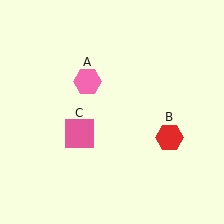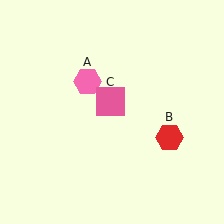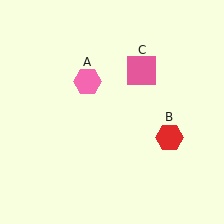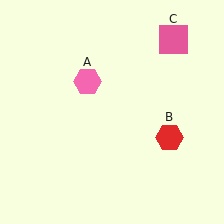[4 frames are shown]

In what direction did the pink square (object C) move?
The pink square (object C) moved up and to the right.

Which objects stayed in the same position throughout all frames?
Pink hexagon (object A) and red hexagon (object B) remained stationary.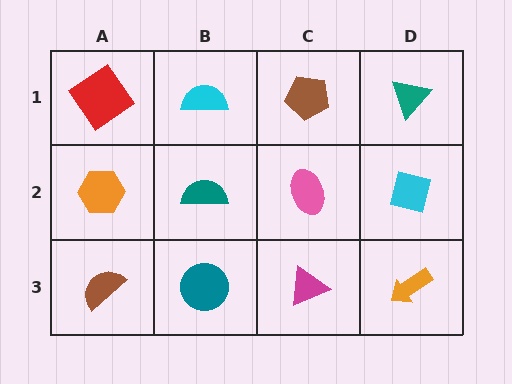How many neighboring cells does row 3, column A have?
2.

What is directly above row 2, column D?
A teal triangle.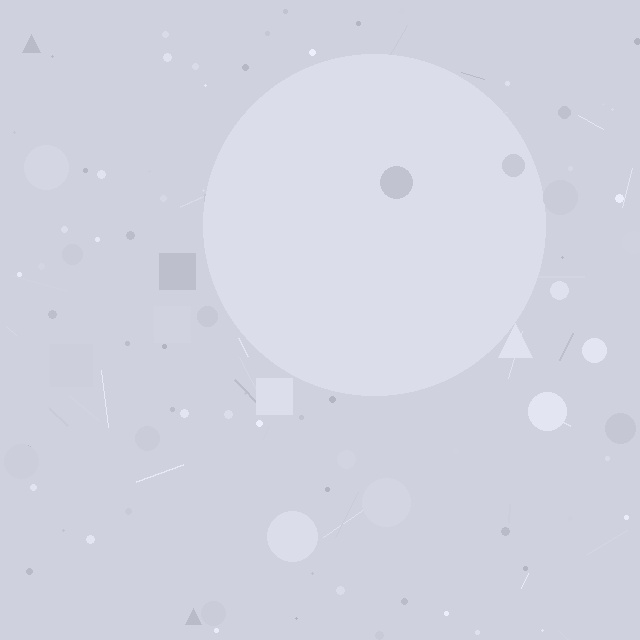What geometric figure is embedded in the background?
A circle is embedded in the background.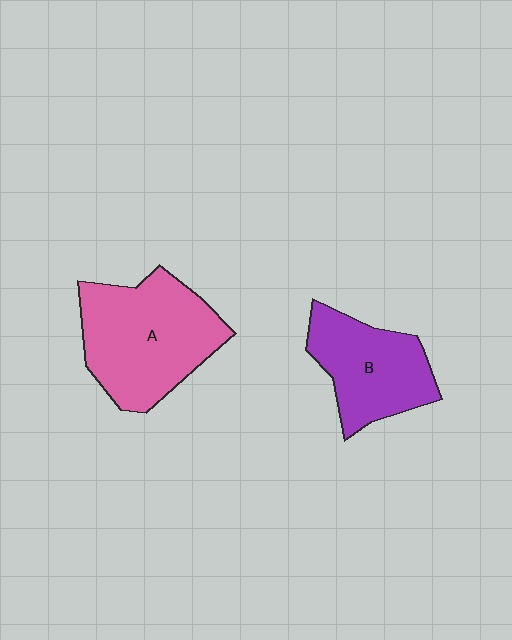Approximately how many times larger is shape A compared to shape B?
Approximately 1.4 times.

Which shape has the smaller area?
Shape B (purple).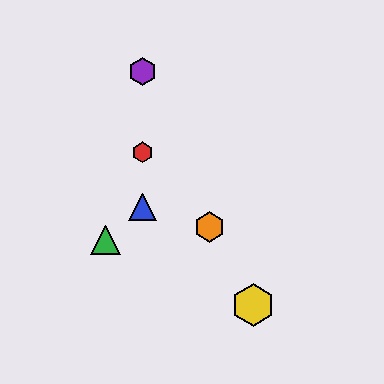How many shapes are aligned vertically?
3 shapes (the red hexagon, the blue triangle, the purple hexagon) are aligned vertically.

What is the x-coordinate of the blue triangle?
The blue triangle is at x≈143.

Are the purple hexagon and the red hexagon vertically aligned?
Yes, both are at x≈143.